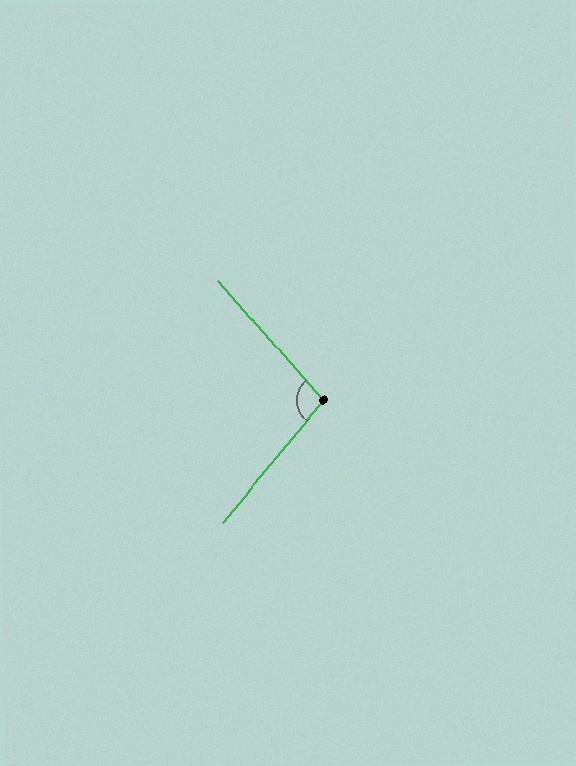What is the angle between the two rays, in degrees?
Approximately 99 degrees.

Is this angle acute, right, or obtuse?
It is obtuse.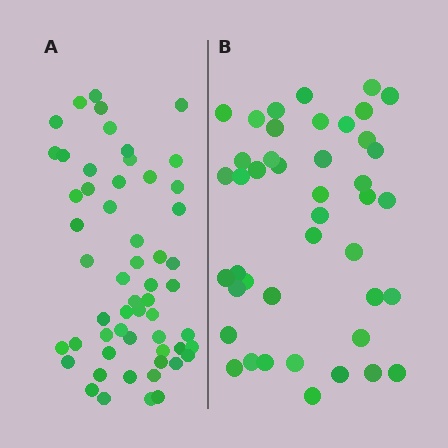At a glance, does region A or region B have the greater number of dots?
Region A (the left region) has more dots.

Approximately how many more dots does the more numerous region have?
Region A has approximately 15 more dots than region B.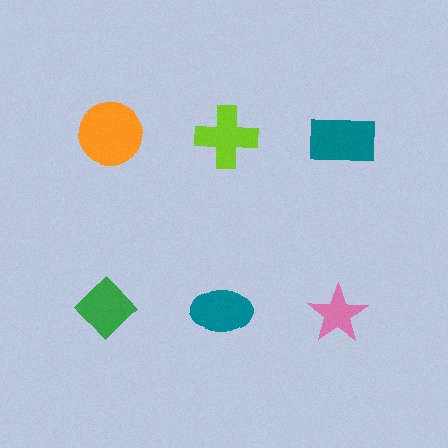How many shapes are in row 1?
3 shapes.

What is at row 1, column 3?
A teal rectangle.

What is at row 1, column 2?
A lime cross.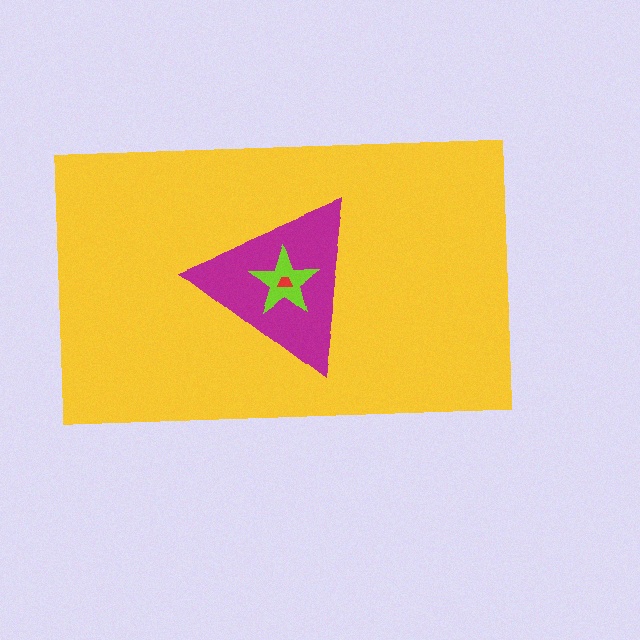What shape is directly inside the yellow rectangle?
The magenta triangle.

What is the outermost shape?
The yellow rectangle.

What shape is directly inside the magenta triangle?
The lime star.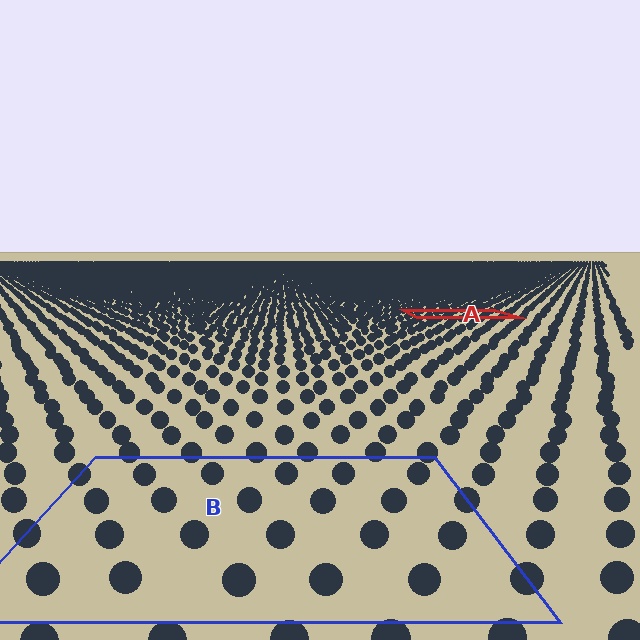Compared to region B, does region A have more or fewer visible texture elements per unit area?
Region A has more texture elements per unit area — they are packed more densely because it is farther away.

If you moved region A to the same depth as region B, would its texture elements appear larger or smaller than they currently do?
They would appear larger. At a closer depth, the same texture elements are projected at a bigger on-screen size.